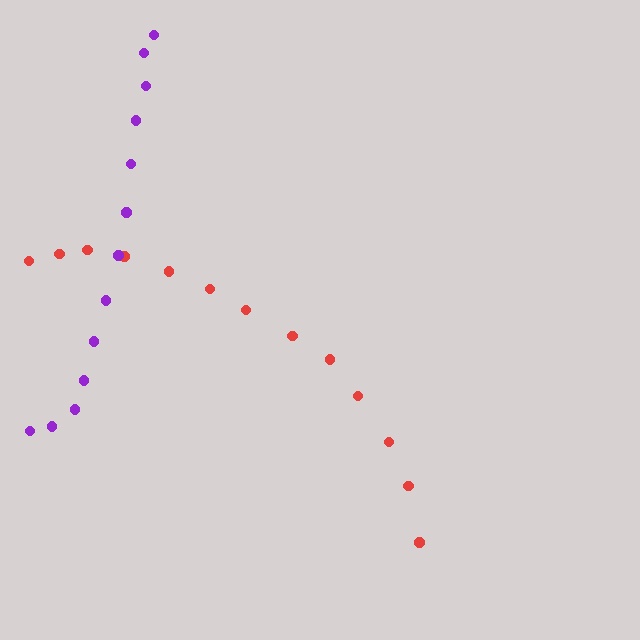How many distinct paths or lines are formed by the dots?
There are 2 distinct paths.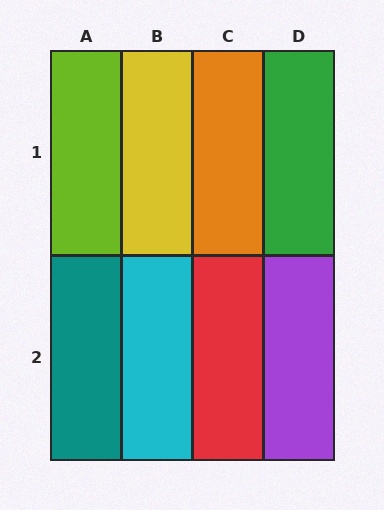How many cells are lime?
1 cell is lime.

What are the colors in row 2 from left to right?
Teal, cyan, red, purple.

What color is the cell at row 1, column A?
Lime.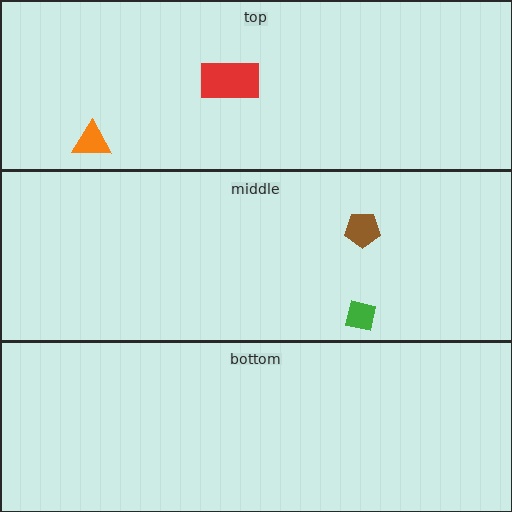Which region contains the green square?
The middle region.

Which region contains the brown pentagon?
The middle region.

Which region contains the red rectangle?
The top region.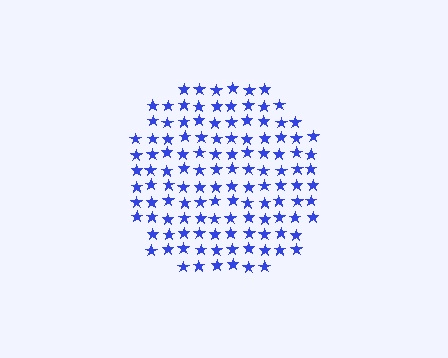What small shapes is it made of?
It is made of small stars.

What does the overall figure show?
The overall figure shows a circle.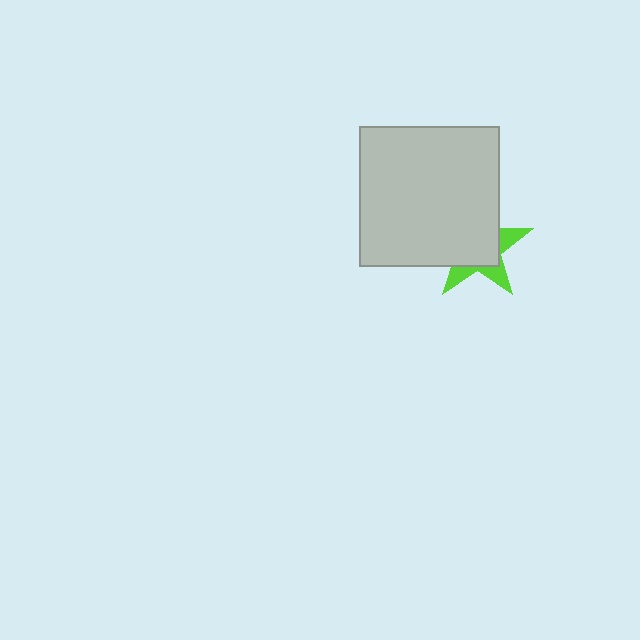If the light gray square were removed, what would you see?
You would see the complete lime star.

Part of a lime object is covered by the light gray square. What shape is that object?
It is a star.